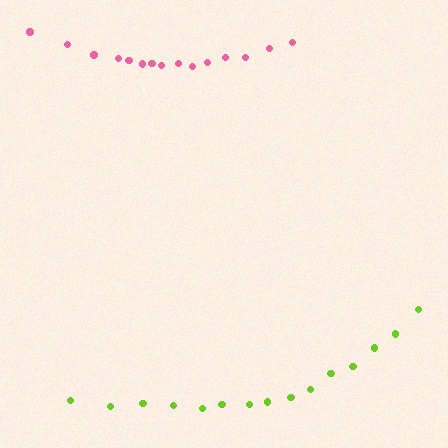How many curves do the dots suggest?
There are 2 distinct paths.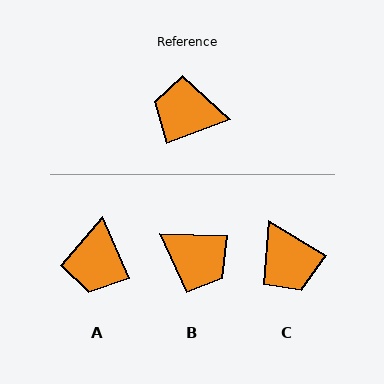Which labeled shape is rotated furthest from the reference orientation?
B, about 157 degrees away.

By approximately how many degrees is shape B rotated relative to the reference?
Approximately 157 degrees counter-clockwise.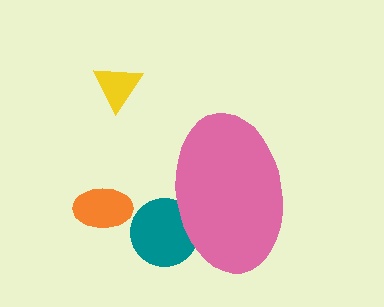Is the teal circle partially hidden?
Yes, the teal circle is partially hidden behind the pink ellipse.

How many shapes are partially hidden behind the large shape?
1 shape is partially hidden.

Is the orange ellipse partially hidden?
No, the orange ellipse is fully visible.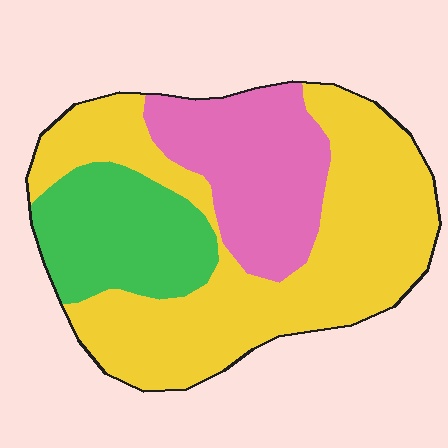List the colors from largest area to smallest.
From largest to smallest: yellow, pink, green.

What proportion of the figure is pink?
Pink takes up less than a quarter of the figure.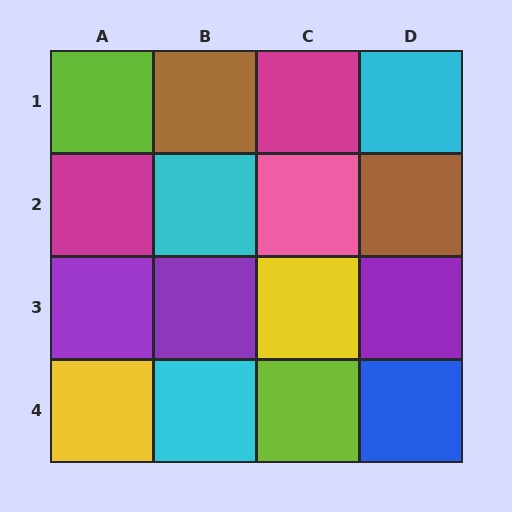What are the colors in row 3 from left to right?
Purple, purple, yellow, purple.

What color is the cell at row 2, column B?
Cyan.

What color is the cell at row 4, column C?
Lime.